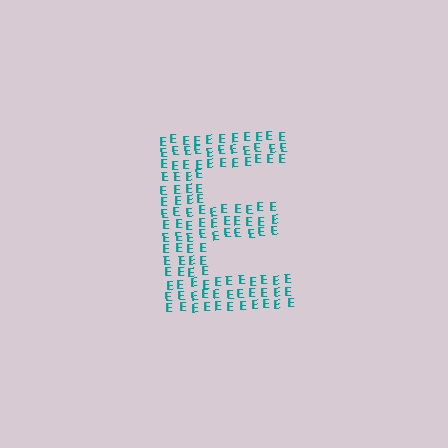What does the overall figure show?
The overall figure shows the letter E.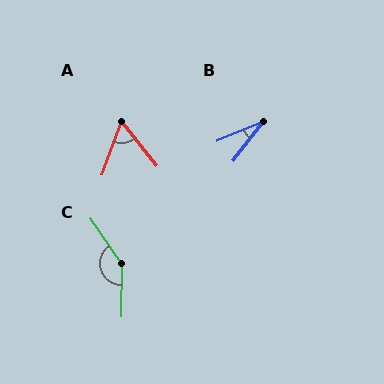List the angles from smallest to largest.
B (30°), A (59°), C (145°).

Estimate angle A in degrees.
Approximately 59 degrees.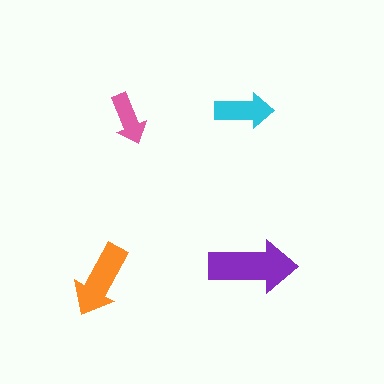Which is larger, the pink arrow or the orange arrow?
The orange one.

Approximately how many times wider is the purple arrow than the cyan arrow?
About 1.5 times wider.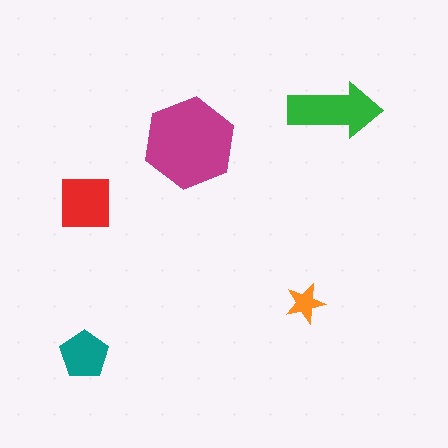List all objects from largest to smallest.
The magenta hexagon, the green arrow, the red square, the teal pentagon, the orange star.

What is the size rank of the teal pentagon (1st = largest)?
4th.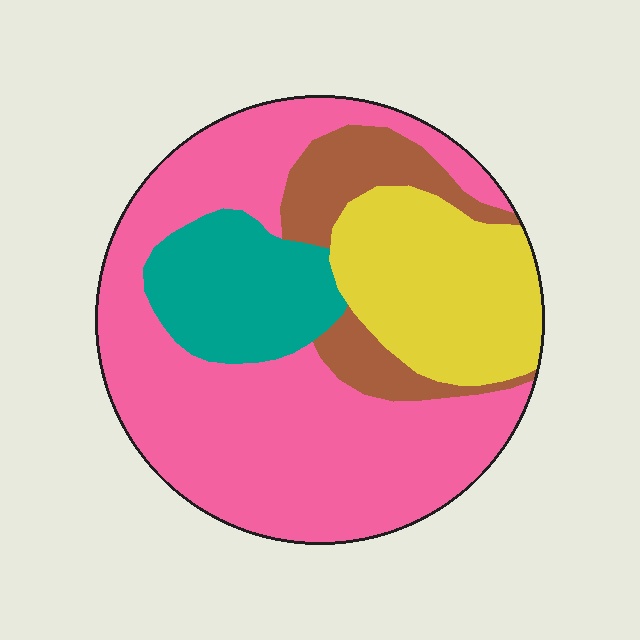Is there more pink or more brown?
Pink.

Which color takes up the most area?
Pink, at roughly 55%.